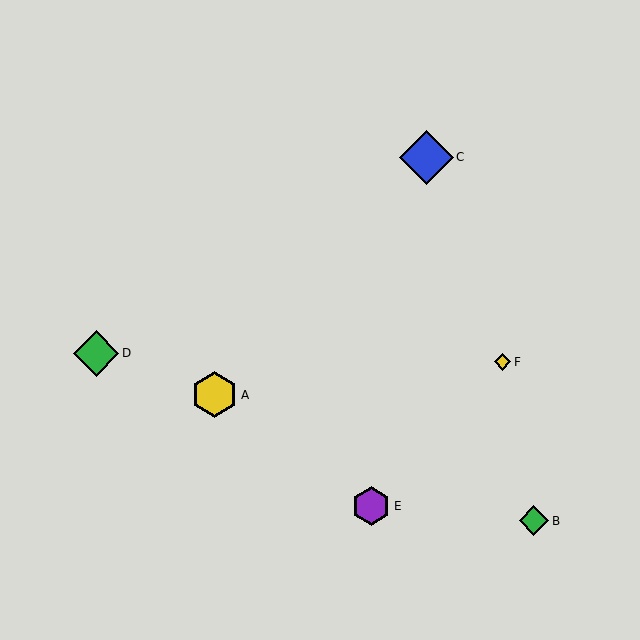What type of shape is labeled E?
Shape E is a purple hexagon.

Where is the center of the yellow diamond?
The center of the yellow diamond is at (503, 362).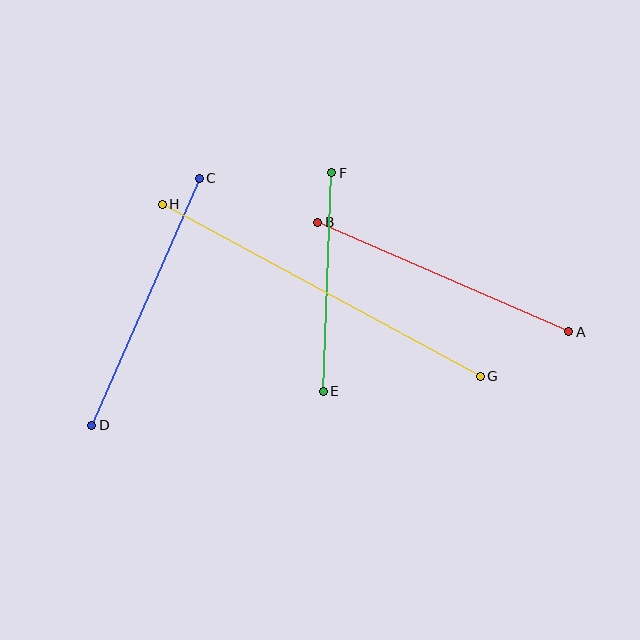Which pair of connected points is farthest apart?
Points G and H are farthest apart.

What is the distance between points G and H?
The distance is approximately 361 pixels.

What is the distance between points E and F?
The distance is approximately 219 pixels.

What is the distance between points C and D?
The distance is approximately 269 pixels.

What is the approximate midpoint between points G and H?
The midpoint is at approximately (321, 290) pixels.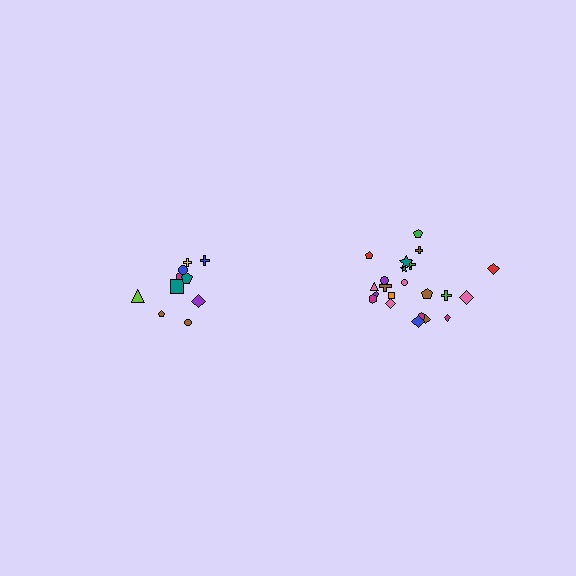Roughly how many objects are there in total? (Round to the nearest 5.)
Roughly 30 objects in total.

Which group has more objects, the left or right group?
The right group.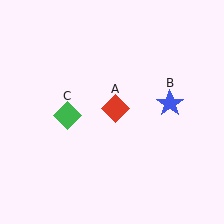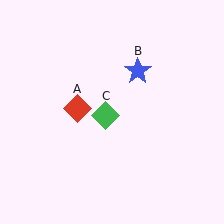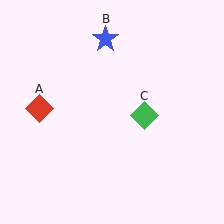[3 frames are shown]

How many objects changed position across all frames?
3 objects changed position: red diamond (object A), blue star (object B), green diamond (object C).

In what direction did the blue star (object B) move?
The blue star (object B) moved up and to the left.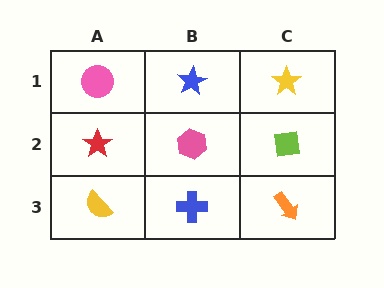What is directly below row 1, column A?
A red star.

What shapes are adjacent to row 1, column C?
A lime square (row 2, column C), a blue star (row 1, column B).